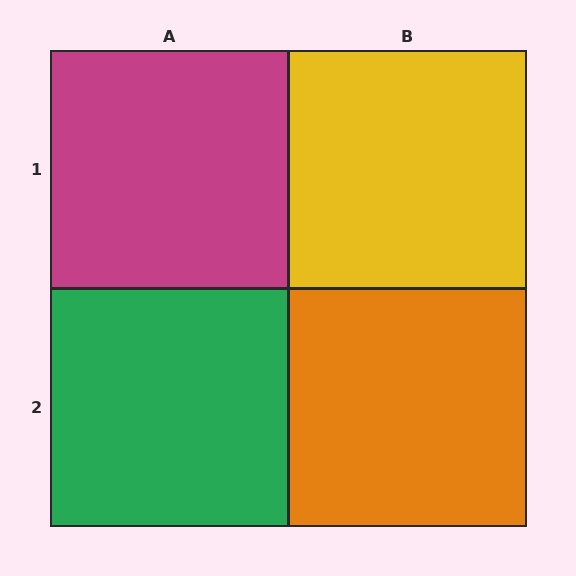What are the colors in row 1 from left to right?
Magenta, yellow.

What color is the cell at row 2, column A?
Green.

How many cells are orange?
1 cell is orange.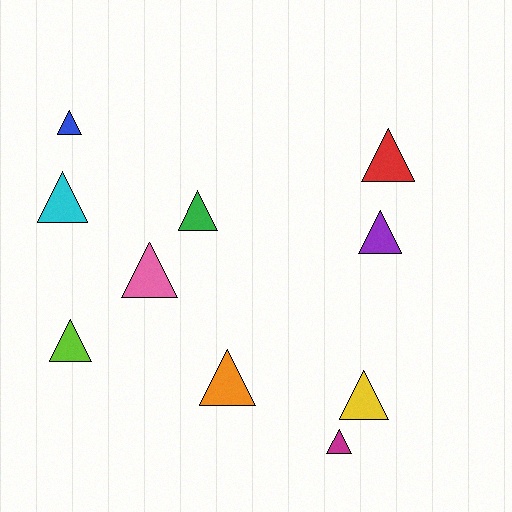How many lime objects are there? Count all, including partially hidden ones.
There is 1 lime object.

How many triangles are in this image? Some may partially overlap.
There are 10 triangles.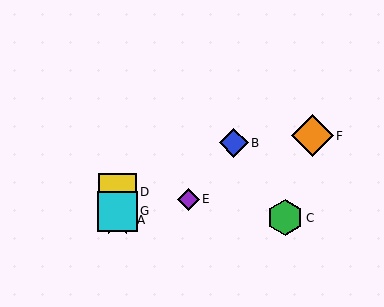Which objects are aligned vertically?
Objects A, D, G are aligned vertically.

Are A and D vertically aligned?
Yes, both are at x≈118.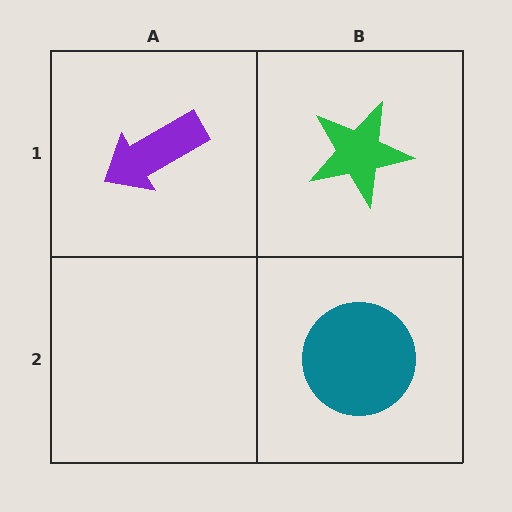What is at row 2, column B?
A teal circle.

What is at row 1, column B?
A green star.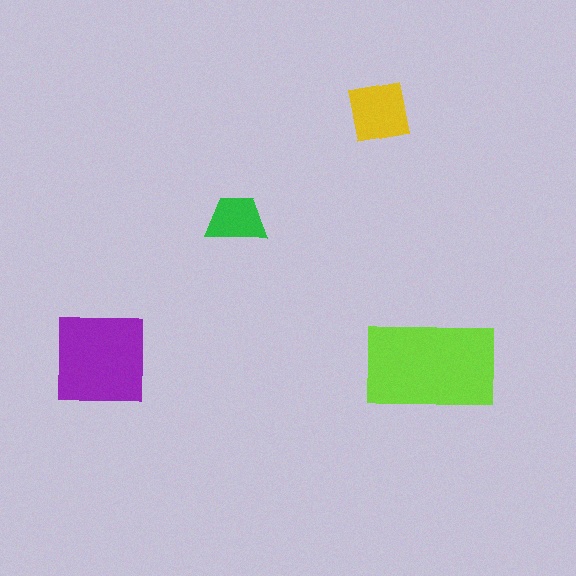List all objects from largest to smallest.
The lime rectangle, the purple square, the yellow square, the green trapezoid.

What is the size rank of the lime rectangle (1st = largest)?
1st.